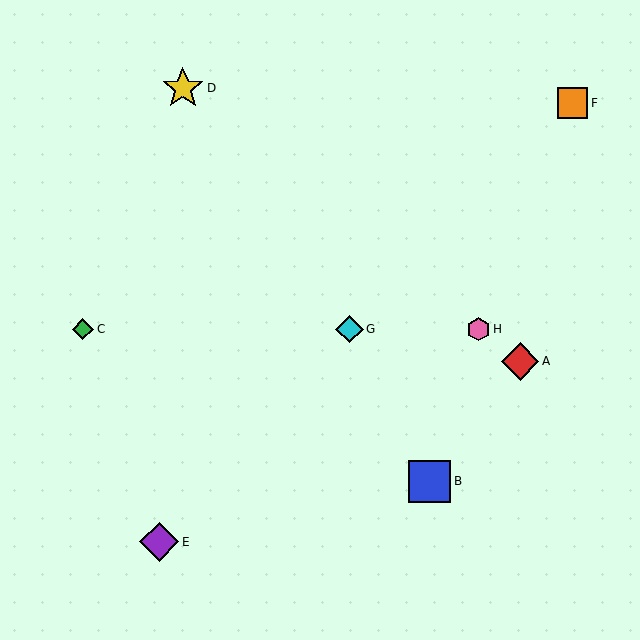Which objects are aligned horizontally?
Objects C, G, H are aligned horizontally.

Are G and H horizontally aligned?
Yes, both are at y≈329.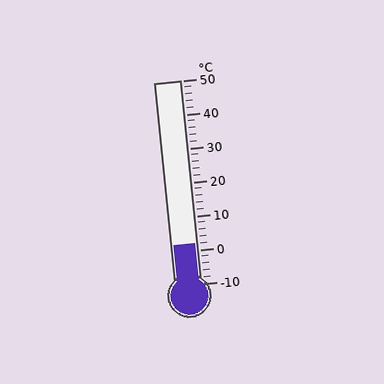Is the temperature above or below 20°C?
The temperature is below 20°C.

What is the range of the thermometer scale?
The thermometer scale ranges from -10°C to 50°C.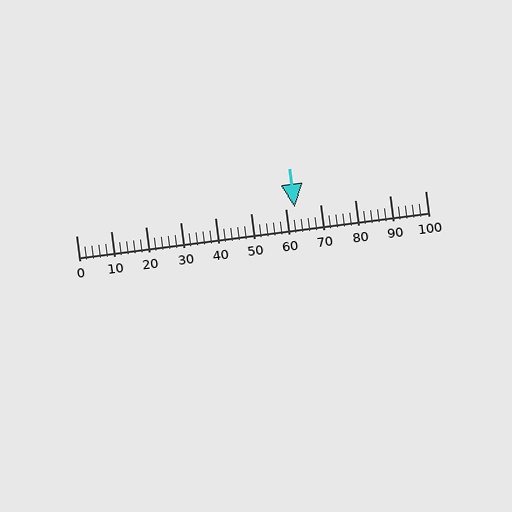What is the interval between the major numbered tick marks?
The major tick marks are spaced 10 units apart.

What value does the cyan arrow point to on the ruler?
The cyan arrow points to approximately 62.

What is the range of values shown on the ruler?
The ruler shows values from 0 to 100.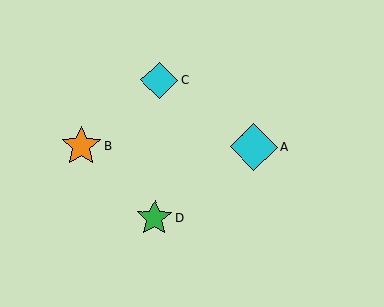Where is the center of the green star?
The center of the green star is at (155, 218).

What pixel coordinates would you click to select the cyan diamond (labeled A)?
Click at (254, 147) to select the cyan diamond A.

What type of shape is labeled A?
Shape A is a cyan diamond.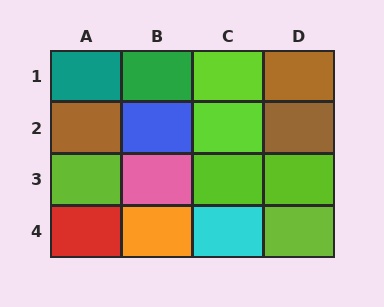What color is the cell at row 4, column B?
Orange.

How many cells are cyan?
1 cell is cyan.